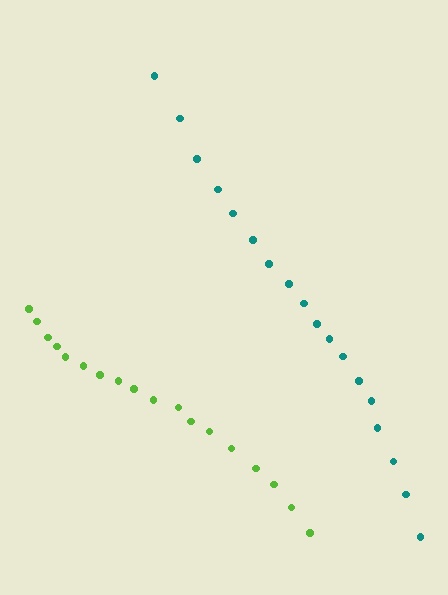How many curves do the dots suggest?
There are 2 distinct paths.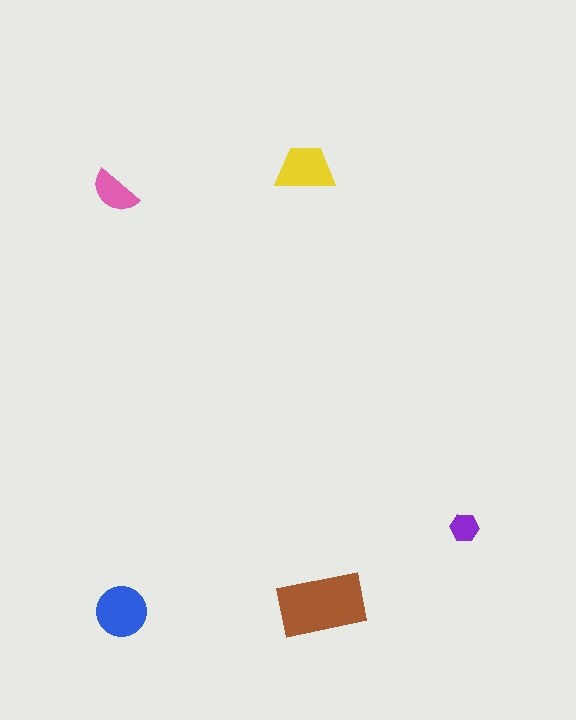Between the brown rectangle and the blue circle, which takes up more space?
The brown rectangle.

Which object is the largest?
The brown rectangle.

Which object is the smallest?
The purple hexagon.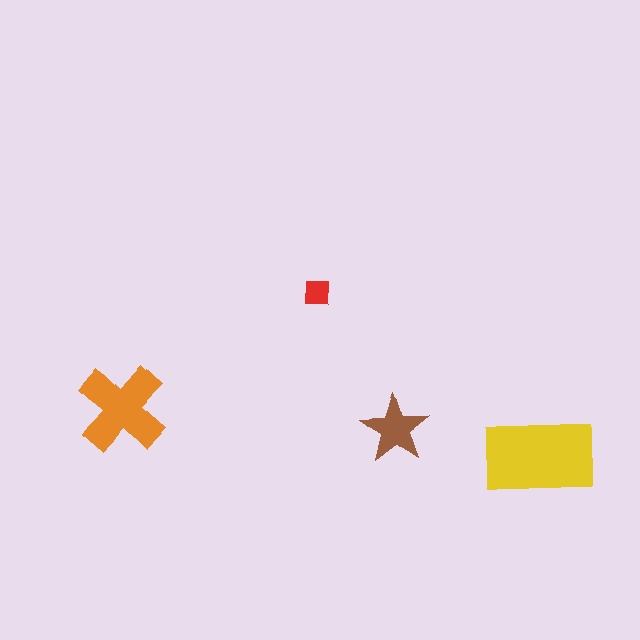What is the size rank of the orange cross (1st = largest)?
2nd.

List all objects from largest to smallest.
The yellow rectangle, the orange cross, the brown star, the red square.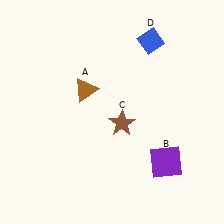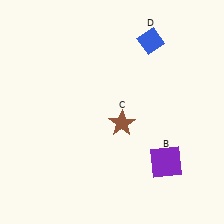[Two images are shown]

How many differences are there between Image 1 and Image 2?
There is 1 difference between the two images.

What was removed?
The brown triangle (A) was removed in Image 2.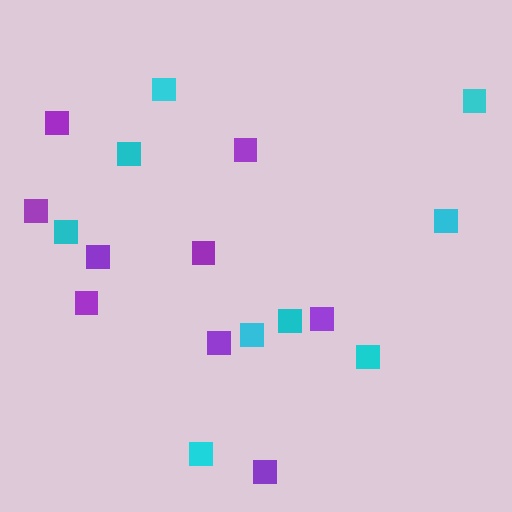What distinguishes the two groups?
There are 2 groups: one group of purple squares (9) and one group of cyan squares (9).